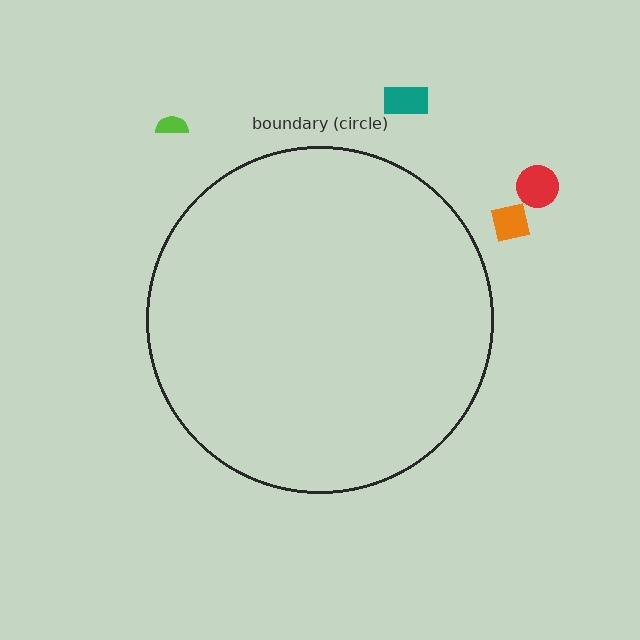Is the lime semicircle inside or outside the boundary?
Outside.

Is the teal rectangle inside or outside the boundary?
Outside.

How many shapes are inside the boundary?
0 inside, 4 outside.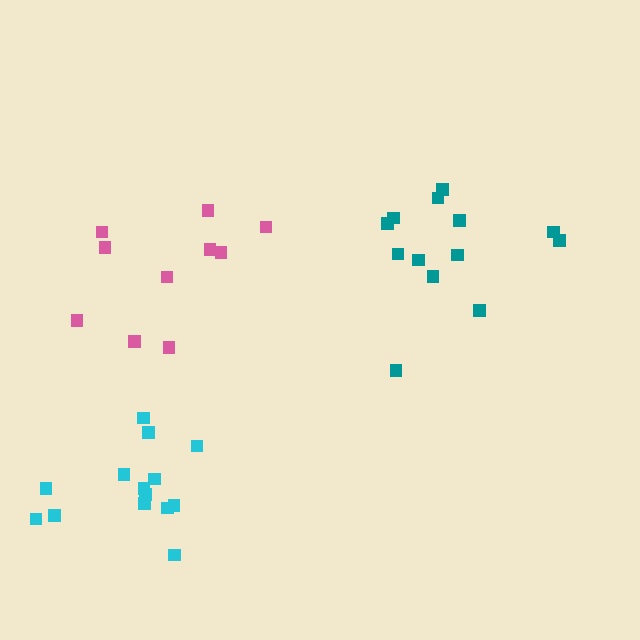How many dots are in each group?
Group 1: 14 dots, Group 2: 10 dots, Group 3: 13 dots (37 total).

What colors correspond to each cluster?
The clusters are colored: cyan, pink, teal.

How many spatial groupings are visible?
There are 3 spatial groupings.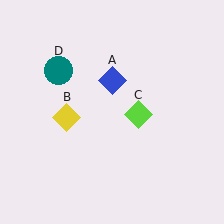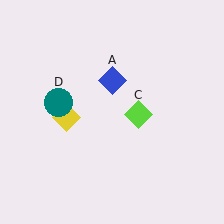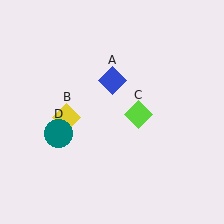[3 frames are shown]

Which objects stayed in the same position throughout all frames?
Blue diamond (object A) and yellow diamond (object B) and lime diamond (object C) remained stationary.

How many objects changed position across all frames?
1 object changed position: teal circle (object D).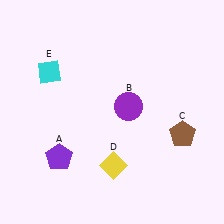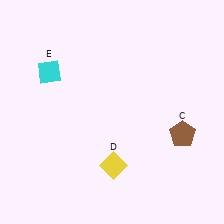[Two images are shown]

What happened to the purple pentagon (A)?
The purple pentagon (A) was removed in Image 2. It was in the bottom-left area of Image 1.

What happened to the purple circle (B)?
The purple circle (B) was removed in Image 2. It was in the top-right area of Image 1.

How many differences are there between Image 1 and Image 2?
There are 2 differences between the two images.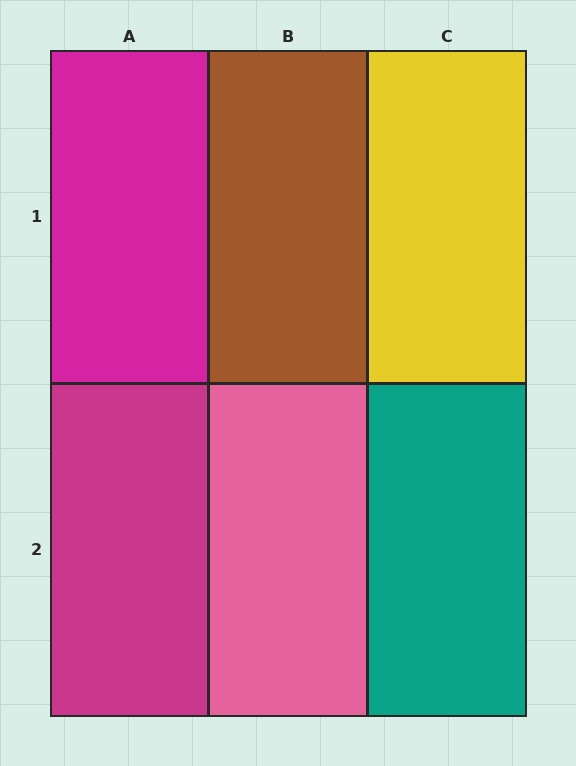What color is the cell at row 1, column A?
Magenta.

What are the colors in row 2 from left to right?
Magenta, pink, teal.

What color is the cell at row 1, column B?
Brown.